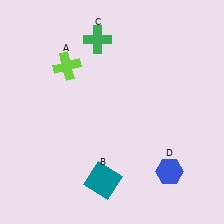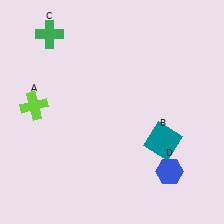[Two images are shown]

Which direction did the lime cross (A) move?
The lime cross (A) moved down.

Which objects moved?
The objects that moved are: the lime cross (A), the teal square (B), the green cross (C).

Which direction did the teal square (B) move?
The teal square (B) moved right.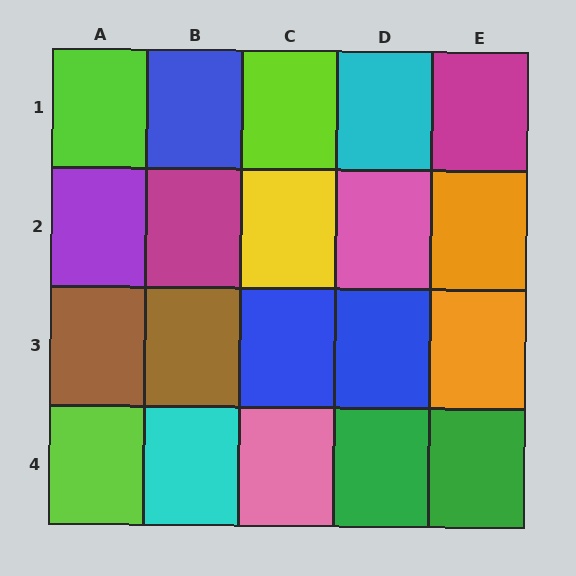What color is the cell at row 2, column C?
Yellow.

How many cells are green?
2 cells are green.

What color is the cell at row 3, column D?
Blue.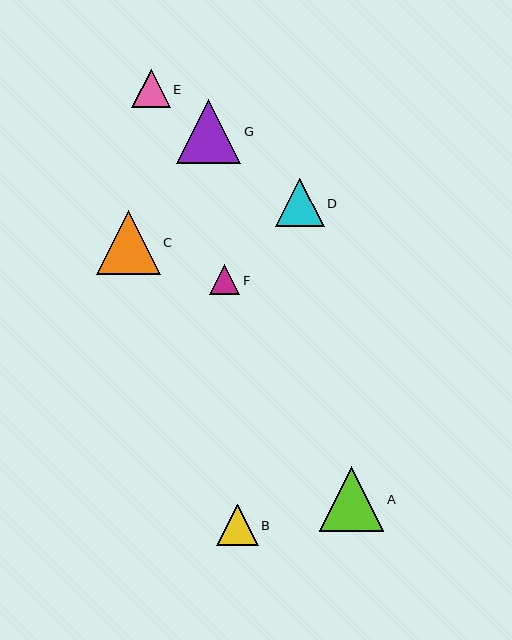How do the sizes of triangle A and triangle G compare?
Triangle A and triangle G are approximately the same size.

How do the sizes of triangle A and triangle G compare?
Triangle A and triangle G are approximately the same size.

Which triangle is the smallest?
Triangle F is the smallest with a size of approximately 30 pixels.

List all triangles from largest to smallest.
From largest to smallest: A, C, G, D, B, E, F.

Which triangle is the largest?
Triangle A is the largest with a size of approximately 65 pixels.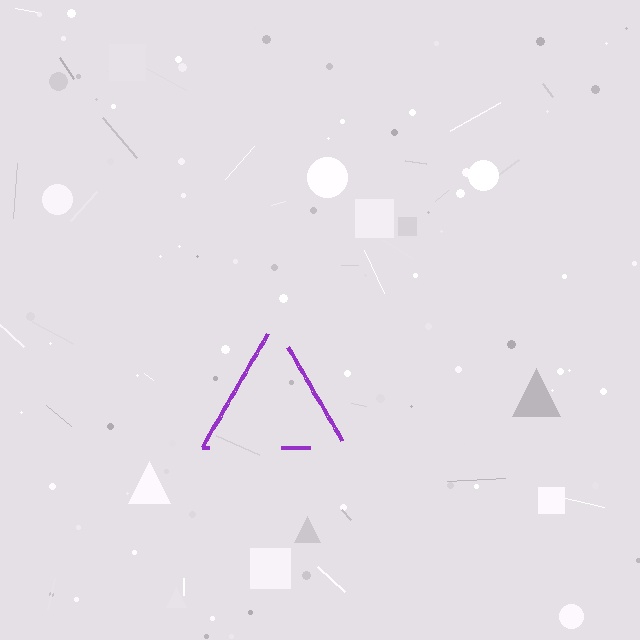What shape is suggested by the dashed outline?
The dashed outline suggests a triangle.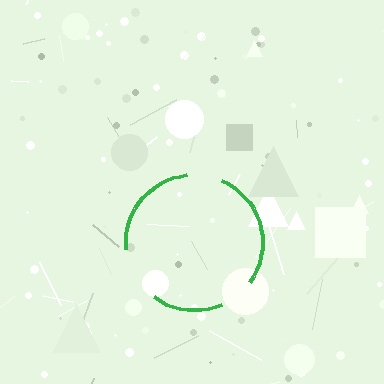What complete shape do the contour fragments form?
The contour fragments form a circle.